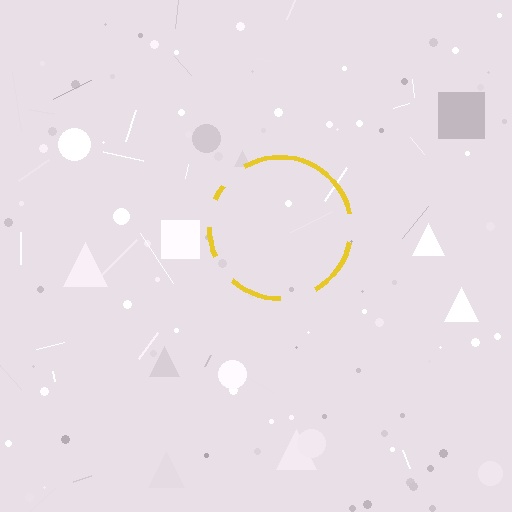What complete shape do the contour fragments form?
The contour fragments form a circle.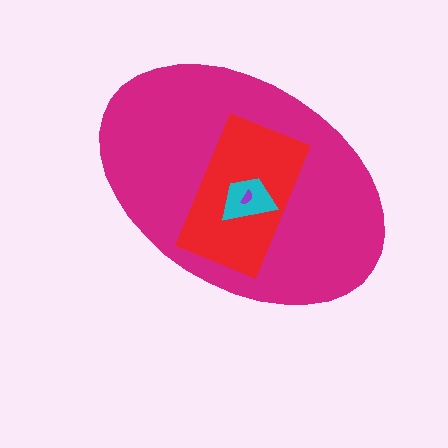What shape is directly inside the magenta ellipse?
The red rectangle.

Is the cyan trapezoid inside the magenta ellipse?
Yes.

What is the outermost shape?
The magenta ellipse.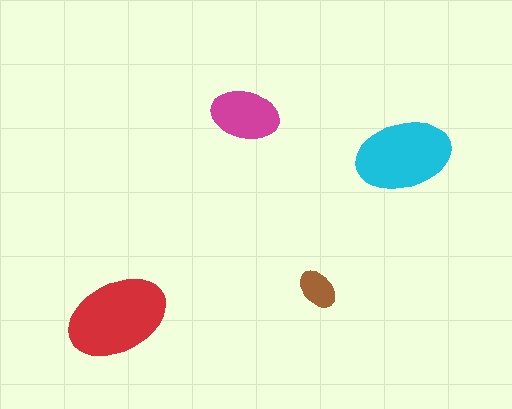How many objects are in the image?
There are 4 objects in the image.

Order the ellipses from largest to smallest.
the red one, the cyan one, the magenta one, the brown one.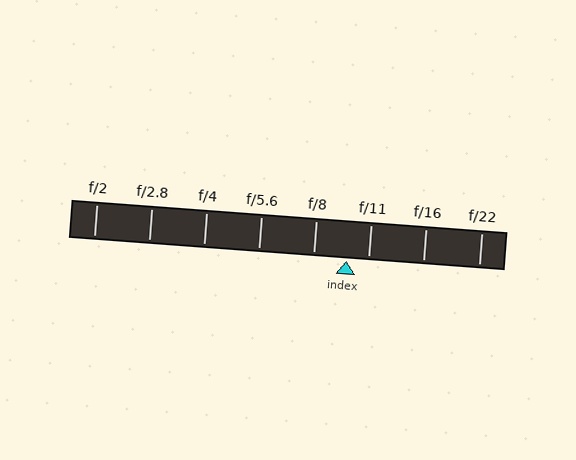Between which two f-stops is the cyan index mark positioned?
The index mark is between f/8 and f/11.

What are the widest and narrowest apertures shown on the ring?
The widest aperture shown is f/2 and the narrowest is f/22.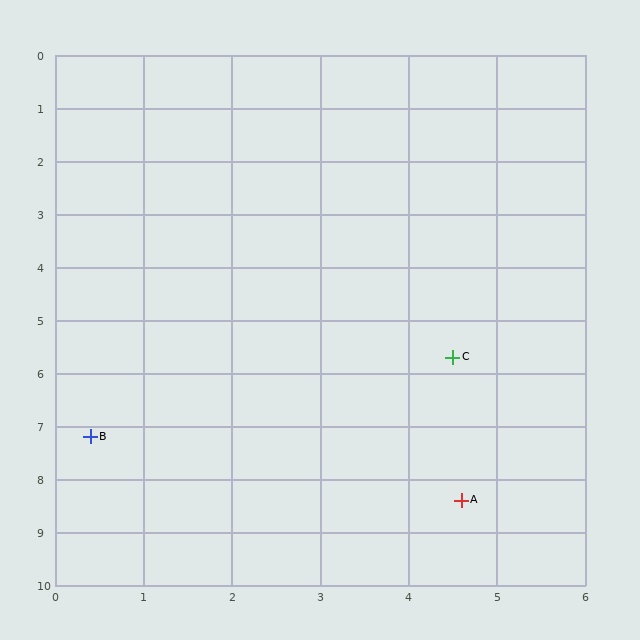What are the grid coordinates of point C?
Point C is at approximately (4.5, 5.7).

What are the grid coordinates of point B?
Point B is at approximately (0.4, 7.2).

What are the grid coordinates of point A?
Point A is at approximately (4.6, 8.4).